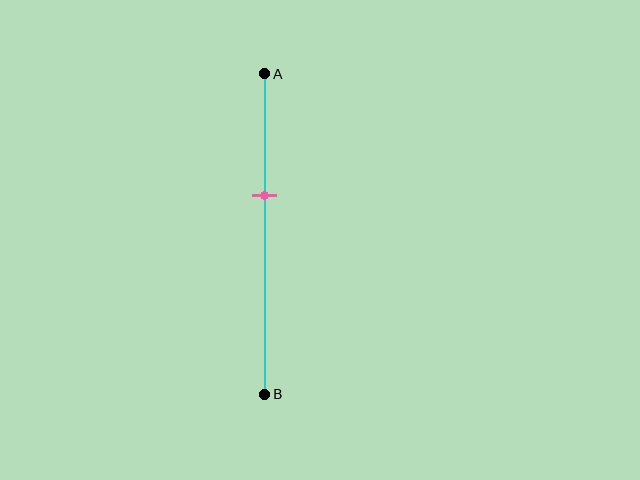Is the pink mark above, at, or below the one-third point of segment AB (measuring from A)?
The pink mark is below the one-third point of segment AB.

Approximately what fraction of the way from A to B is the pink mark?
The pink mark is approximately 40% of the way from A to B.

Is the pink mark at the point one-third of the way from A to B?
No, the mark is at about 40% from A, not at the 33% one-third point.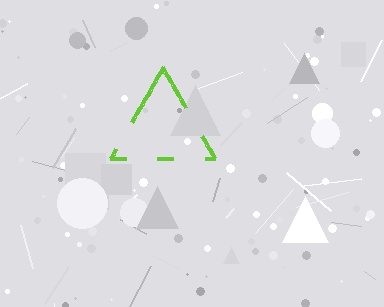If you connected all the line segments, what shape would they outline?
They would outline a triangle.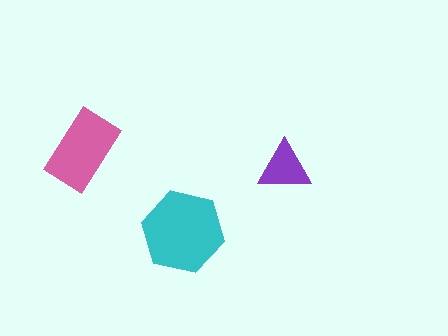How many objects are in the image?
There are 3 objects in the image.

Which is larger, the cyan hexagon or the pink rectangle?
The cyan hexagon.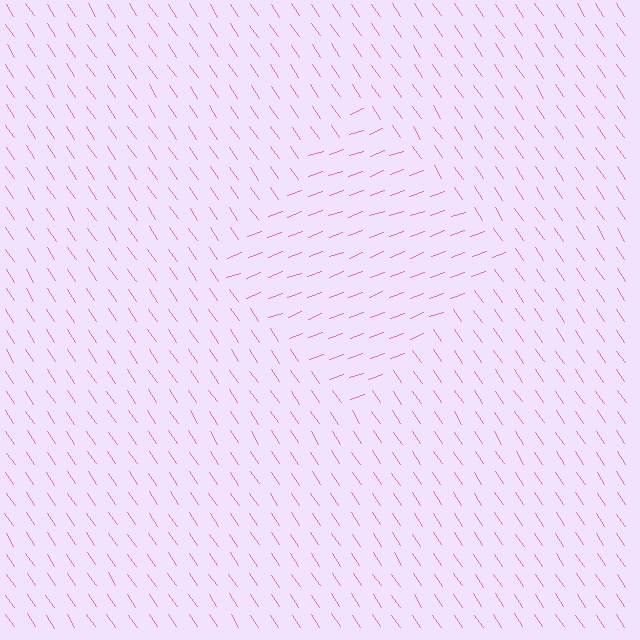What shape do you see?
I see a diamond.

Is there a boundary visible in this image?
Yes, there is a texture boundary formed by a change in line orientation.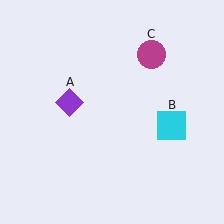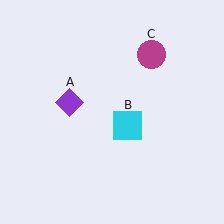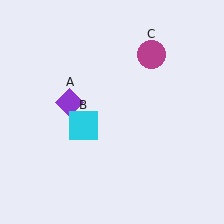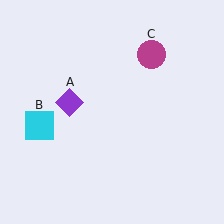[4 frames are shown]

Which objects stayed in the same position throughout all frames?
Purple diamond (object A) and magenta circle (object C) remained stationary.